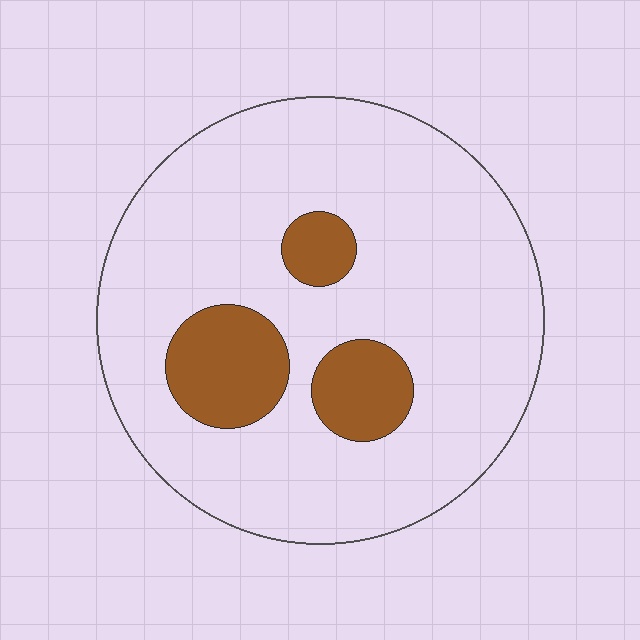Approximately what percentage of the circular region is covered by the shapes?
Approximately 15%.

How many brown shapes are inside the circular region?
3.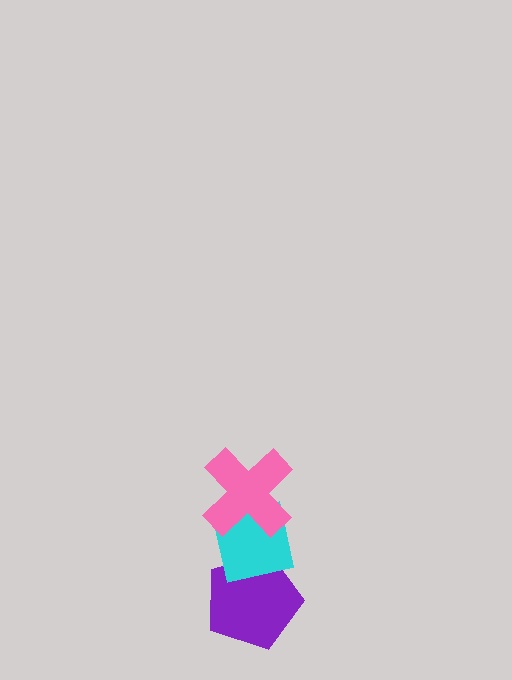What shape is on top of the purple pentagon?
The cyan square is on top of the purple pentagon.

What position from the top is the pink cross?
The pink cross is 1st from the top.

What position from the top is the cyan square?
The cyan square is 2nd from the top.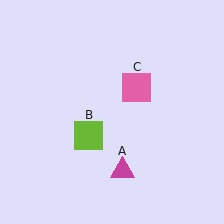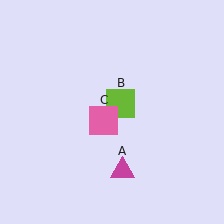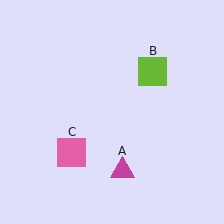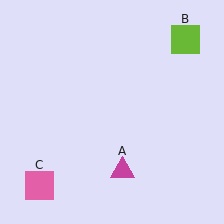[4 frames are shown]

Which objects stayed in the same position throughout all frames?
Magenta triangle (object A) remained stationary.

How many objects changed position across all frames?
2 objects changed position: lime square (object B), pink square (object C).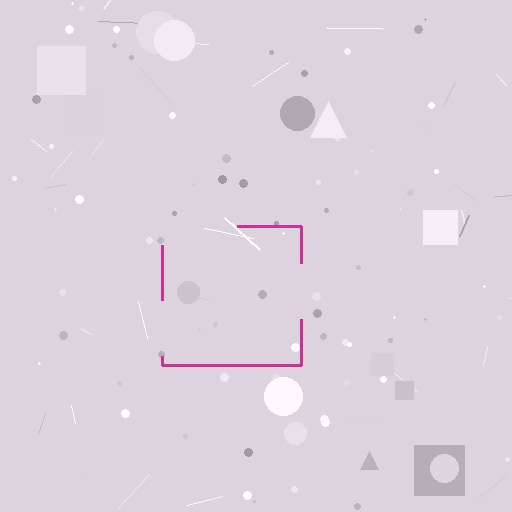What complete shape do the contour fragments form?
The contour fragments form a square.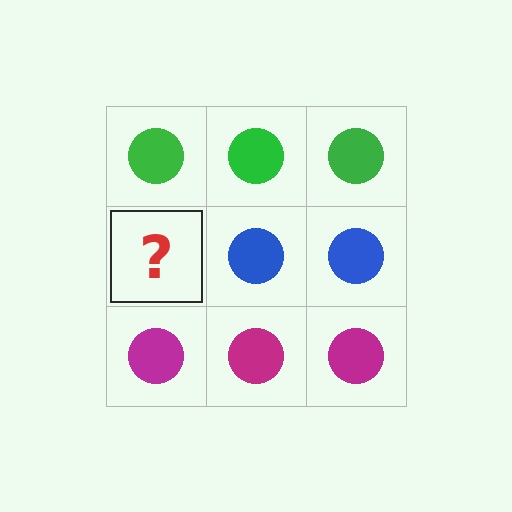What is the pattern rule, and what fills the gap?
The rule is that each row has a consistent color. The gap should be filled with a blue circle.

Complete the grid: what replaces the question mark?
The question mark should be replaced with a blue circle.